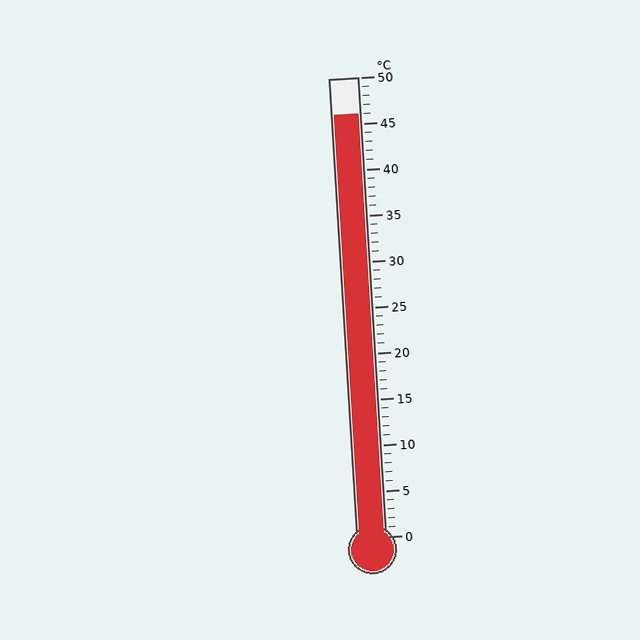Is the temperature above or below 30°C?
The temperature is above 30°C.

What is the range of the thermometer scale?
The thermometer scale ranges from 0°C to 50°C.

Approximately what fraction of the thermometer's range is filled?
The thermometer is filled to approximately 90% of its range.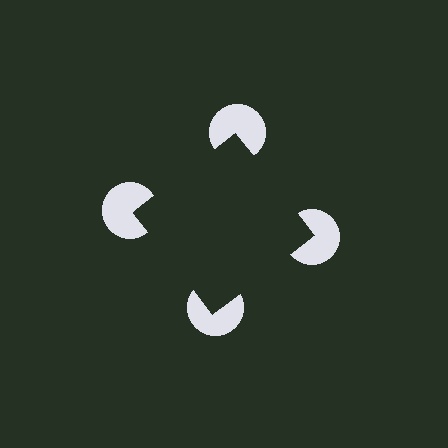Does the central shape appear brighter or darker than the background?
It typically appears slightly darker than the background, even though no actual brightness change is drawn.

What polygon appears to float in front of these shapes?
An illusory square — its edges are inferred from the aligned wedge cuts in the pac-man discs, not physically drawn.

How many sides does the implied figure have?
4 sides.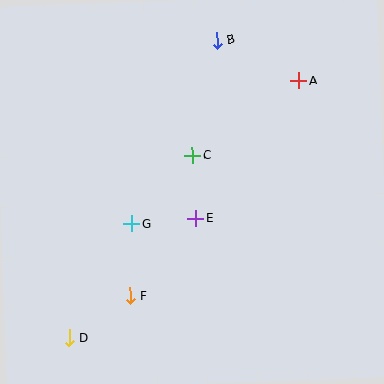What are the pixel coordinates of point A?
Point A is at (299, 81).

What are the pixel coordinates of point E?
Point E is at (196, 218).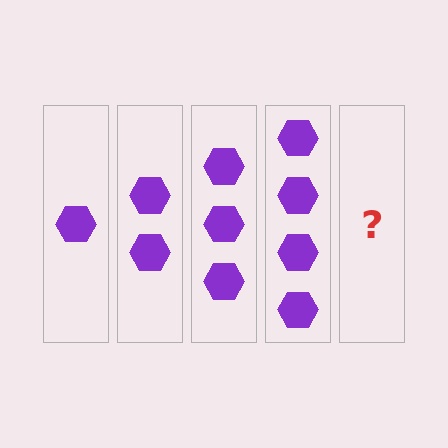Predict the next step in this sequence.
The next step is 5 hexagons.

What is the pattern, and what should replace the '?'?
The pattern is that each step adds one more hexagon. The '?' should be 5 hexagons.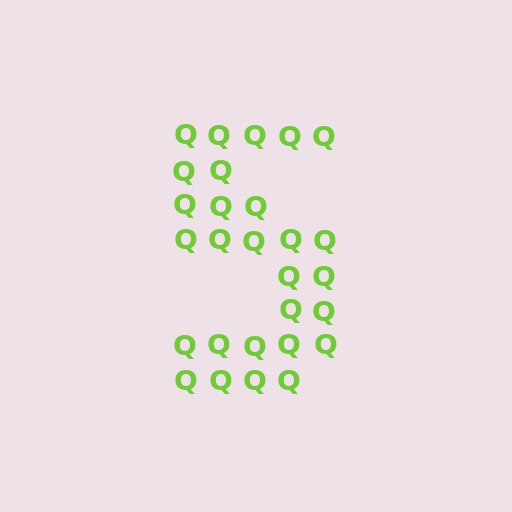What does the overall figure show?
The overall figure shows the digit 5.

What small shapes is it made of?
It is made of small letter Q's.